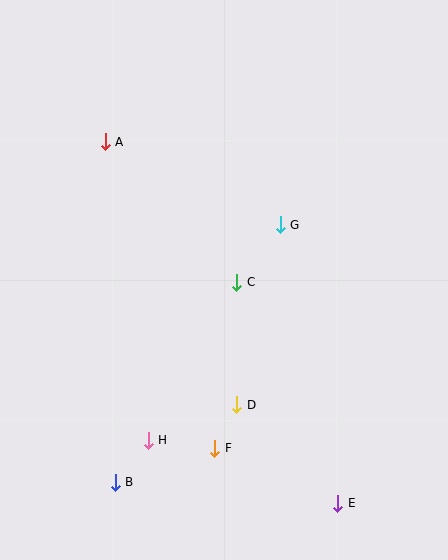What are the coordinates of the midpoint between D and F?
The midpoint between D and F is at (226, 427).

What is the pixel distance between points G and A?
The distance between G and A is 194 pixels.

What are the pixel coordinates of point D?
Point D is at (237, 405).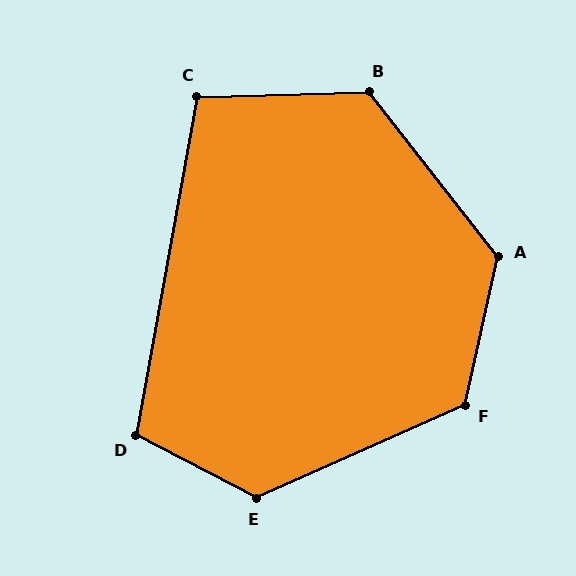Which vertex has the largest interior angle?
A, at approximately 130 degrees.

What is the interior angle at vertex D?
Approximately 107 degrees (obtuse).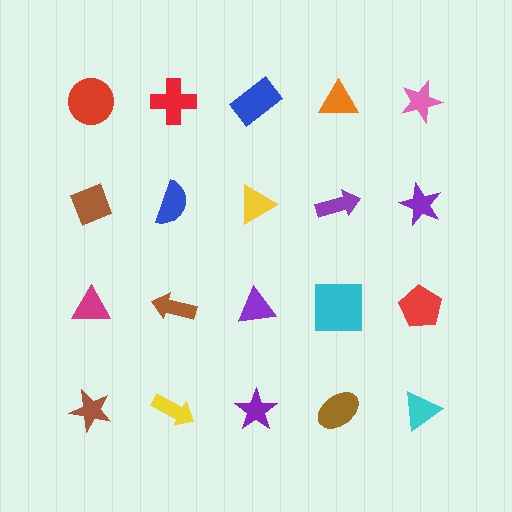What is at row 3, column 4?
A cyan square.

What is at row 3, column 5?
A red pentagon.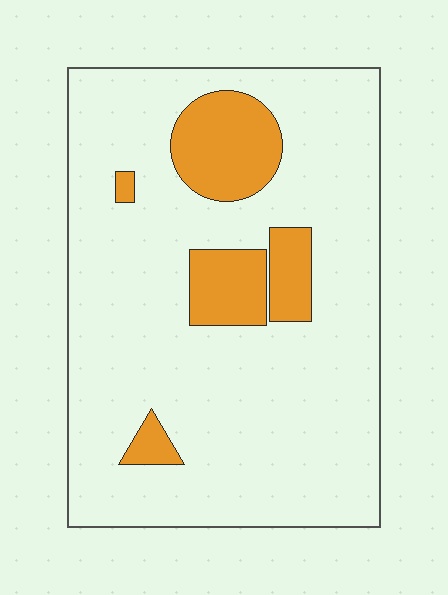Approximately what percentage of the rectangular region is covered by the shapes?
Approximately 15%.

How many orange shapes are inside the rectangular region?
5.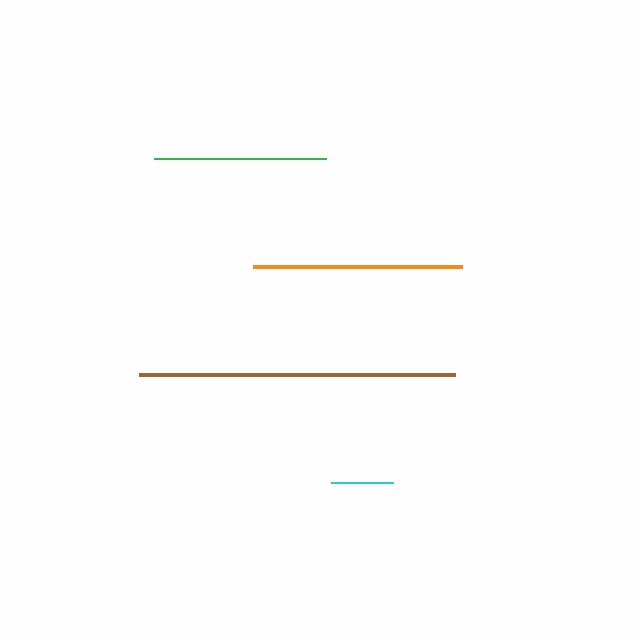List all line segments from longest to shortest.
From longest to shortest: brown, orange, green, cyan.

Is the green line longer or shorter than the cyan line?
The green line is longer than the cyan line.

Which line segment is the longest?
The brown line is the longest at approximately 316 pixels.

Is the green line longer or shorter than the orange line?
The orange line is longer than the green line.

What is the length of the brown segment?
The brown segment is approximately 316 pixels long.